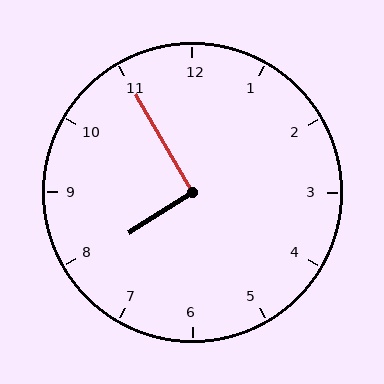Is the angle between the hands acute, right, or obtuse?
It is right.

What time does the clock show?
7:55.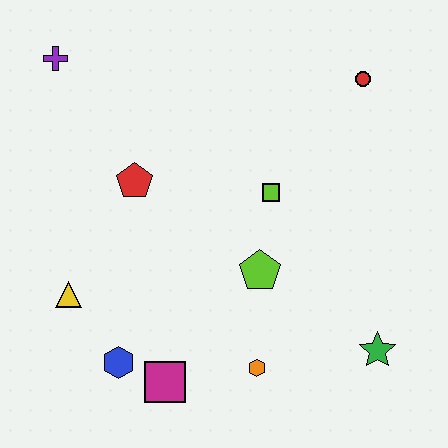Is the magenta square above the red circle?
No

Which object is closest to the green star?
The orange hexagon is closest to the green star.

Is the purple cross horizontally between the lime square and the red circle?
No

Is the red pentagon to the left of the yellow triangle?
No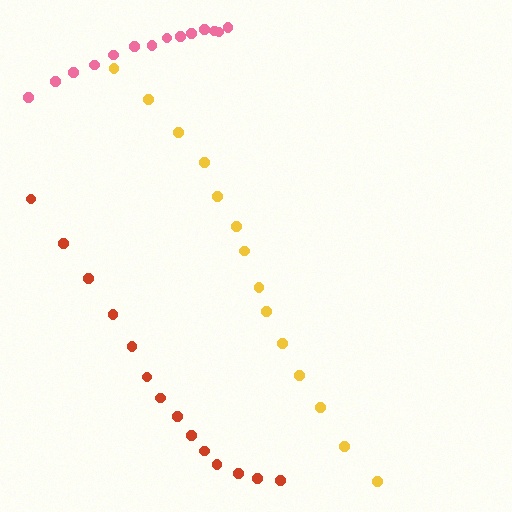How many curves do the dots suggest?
There are 3 distinct paths.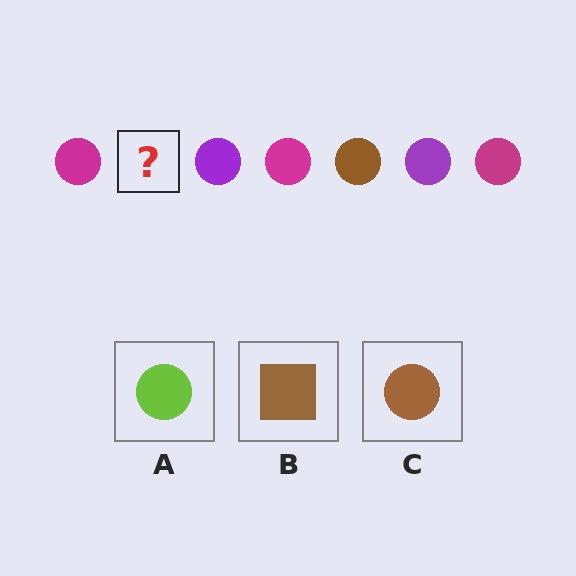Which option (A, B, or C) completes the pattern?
C.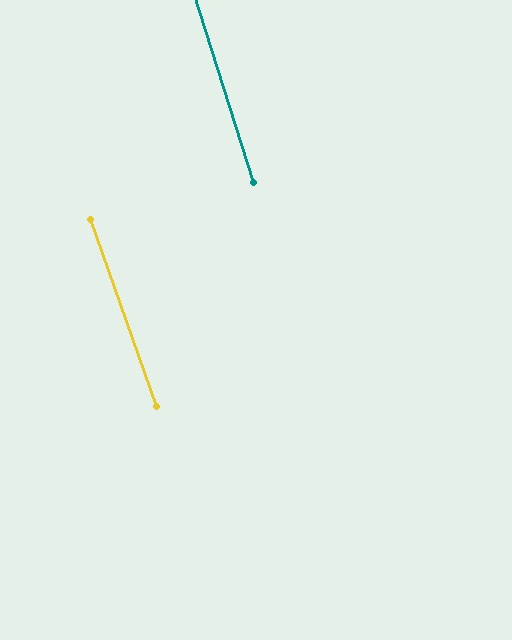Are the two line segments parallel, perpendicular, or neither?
Parallel — their directions differ by only 1.9°.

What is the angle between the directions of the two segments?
Approximately 2 degrees.